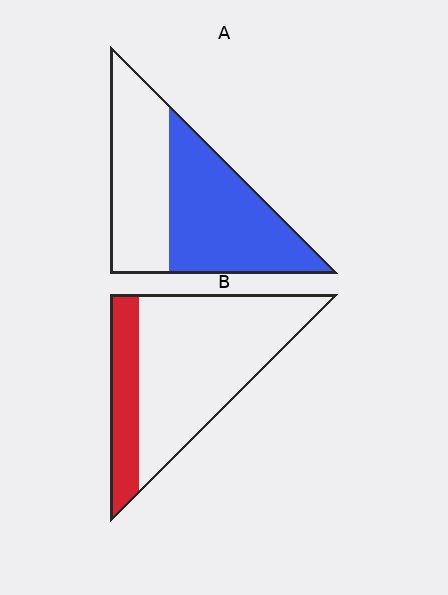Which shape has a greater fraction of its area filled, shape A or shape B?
Shape A.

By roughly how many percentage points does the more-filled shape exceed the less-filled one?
By roughly 30 percentage points (A over B).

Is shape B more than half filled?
No.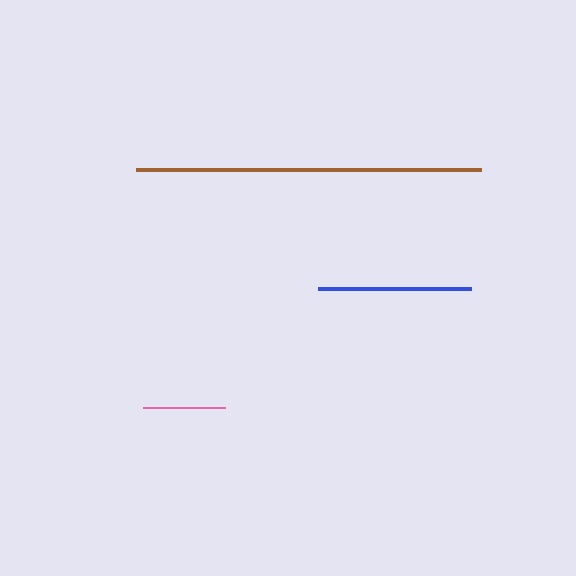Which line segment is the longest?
The brown line is the longest at approximately 345 pixels.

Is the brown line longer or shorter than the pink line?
The brown line is longer than the pink line.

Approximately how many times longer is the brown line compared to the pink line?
The brown line is approximately 4.2 times the length of the pink line.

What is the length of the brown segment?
The brown segment is approximately 345 pixels long.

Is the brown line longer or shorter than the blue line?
The brown line is longer than the blue line.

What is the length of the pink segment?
The pink segment is approximately 83 pixels long.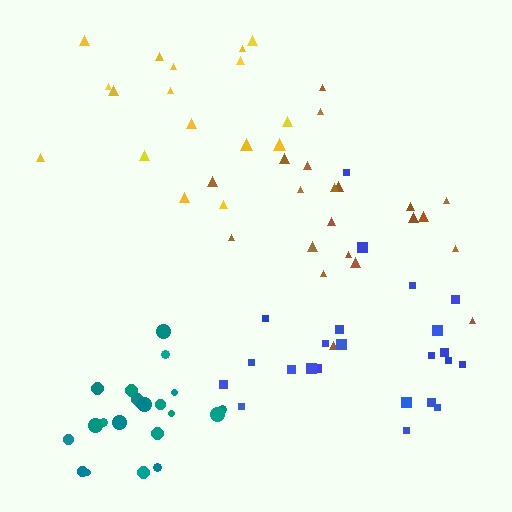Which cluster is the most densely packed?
Teal.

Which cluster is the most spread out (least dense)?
Yellow.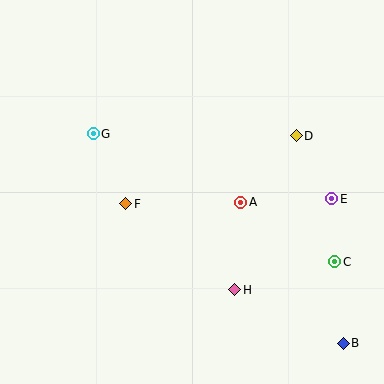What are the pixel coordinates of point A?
Point A is at (241, 202).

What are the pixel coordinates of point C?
Point C is at (335, 262).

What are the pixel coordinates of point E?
Point E is at (332, 199).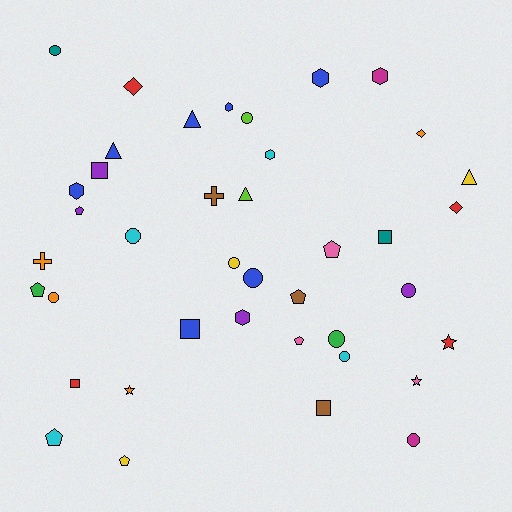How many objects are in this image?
There are 40 objects.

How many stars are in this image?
There are 3 stars.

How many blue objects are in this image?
There are 7 blue objects.